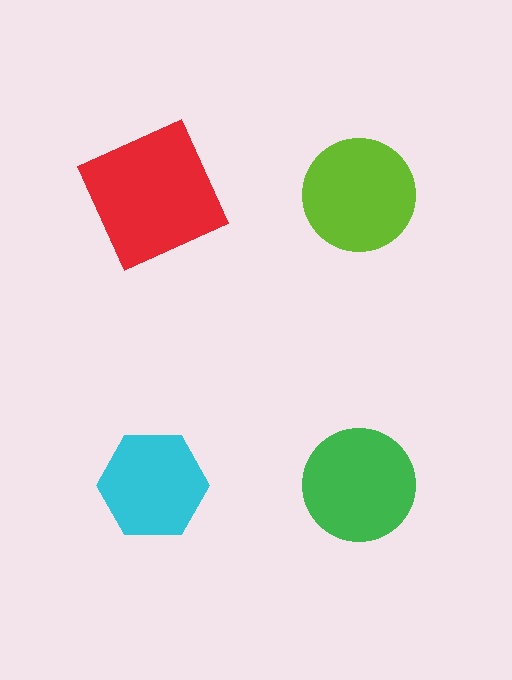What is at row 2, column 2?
A green circle.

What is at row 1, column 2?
A lime circle.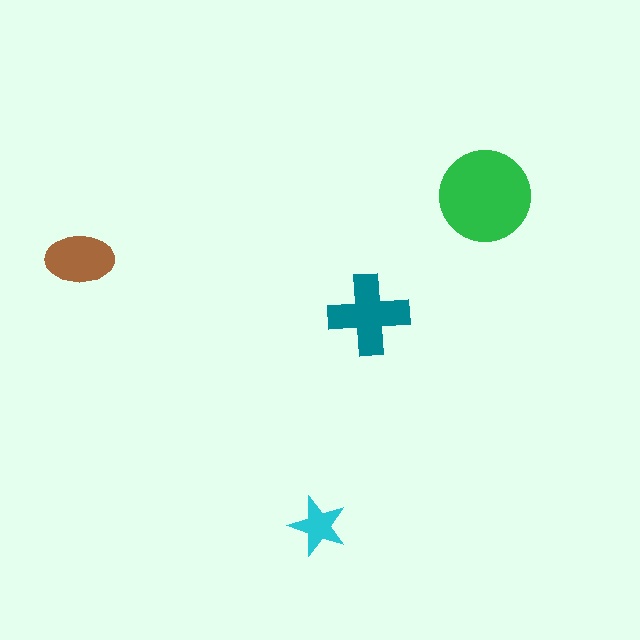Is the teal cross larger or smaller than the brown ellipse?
Larger.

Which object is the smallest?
The cyan star.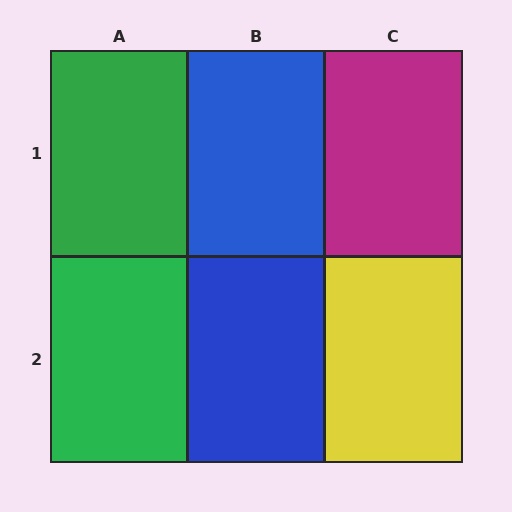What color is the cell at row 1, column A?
Green.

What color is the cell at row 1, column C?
Magenta.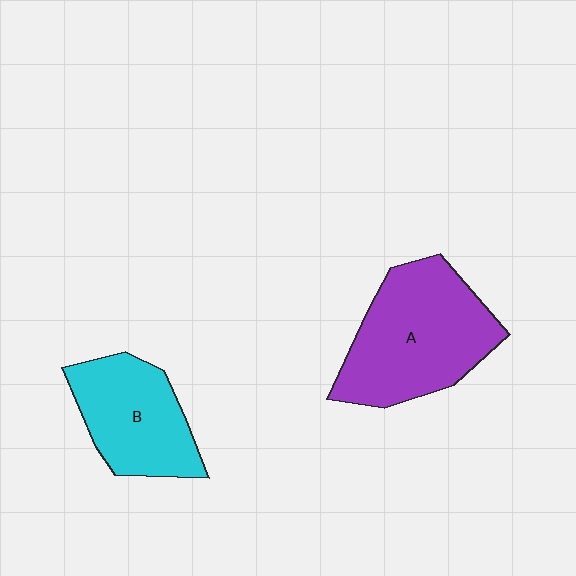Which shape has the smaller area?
Shape B (cyan).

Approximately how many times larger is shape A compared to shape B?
Approximately 1.4 times.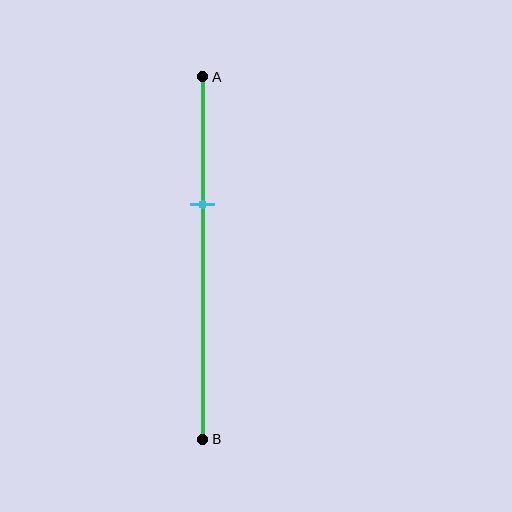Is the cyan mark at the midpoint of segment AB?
No, the mark is at about 35% from A, not at the 50% midpoint.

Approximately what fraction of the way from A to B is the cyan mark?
The cyan mark is approximately 35% of the way from A to B.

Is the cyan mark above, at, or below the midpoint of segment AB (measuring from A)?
The cyan mark is above the midpoint of segment AB.